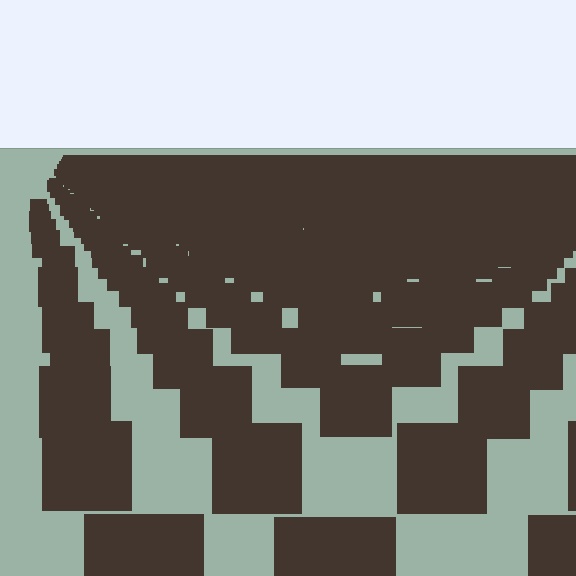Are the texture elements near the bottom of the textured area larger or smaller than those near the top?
Larger. Near the bottom, elements are closer to the viewer and appear at a bigger on-screen size.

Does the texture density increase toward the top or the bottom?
Density increases toward the top.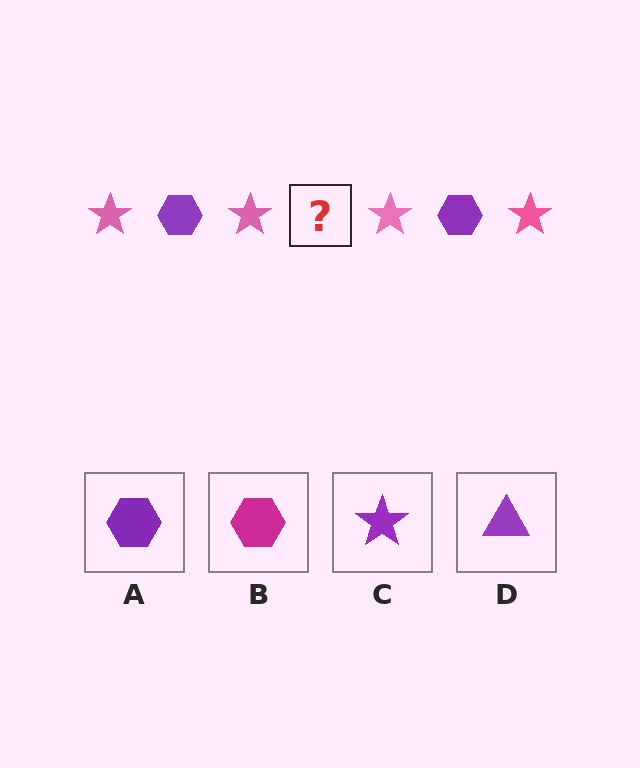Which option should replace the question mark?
Option A.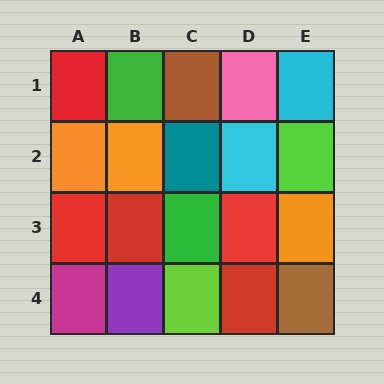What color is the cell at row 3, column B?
Red.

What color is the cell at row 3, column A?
Red.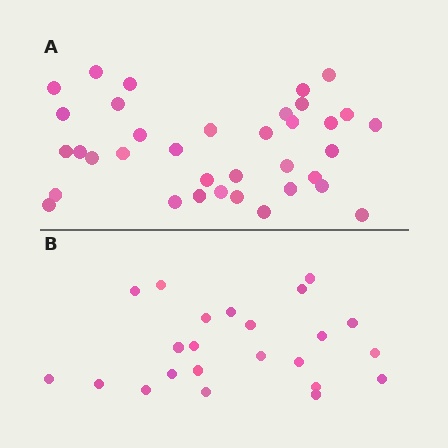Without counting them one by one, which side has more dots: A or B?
Region A (the top region) has more dots.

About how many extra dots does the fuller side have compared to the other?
Region A has approximately 15 more dots than region B.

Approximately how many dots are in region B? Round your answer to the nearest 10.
About 20 dots. (The exact count is 23, which rounds to 20.)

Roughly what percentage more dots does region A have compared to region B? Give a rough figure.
About 55% more.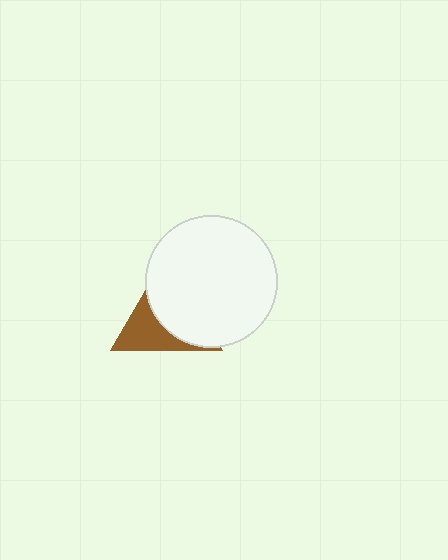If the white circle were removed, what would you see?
You would see the complete brown triangle.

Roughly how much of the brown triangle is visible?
A small part of it is visible (roughly 42%).